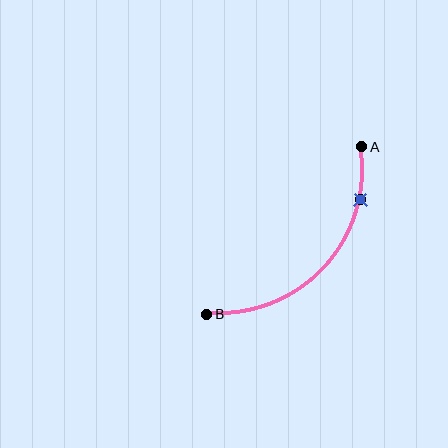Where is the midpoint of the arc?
The arc midpoint is the point on the curve farthest from the straight line joining A and B. It sits below and to the right of that line.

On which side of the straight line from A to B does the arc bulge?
The arc bulges below and to the right of the straight line connecting A and B.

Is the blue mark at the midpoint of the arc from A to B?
No. The blue mark lies on the arc but is closer to endpoint A. The arc midpoint would be at the point on the curve equidistant along the arc from both A and B.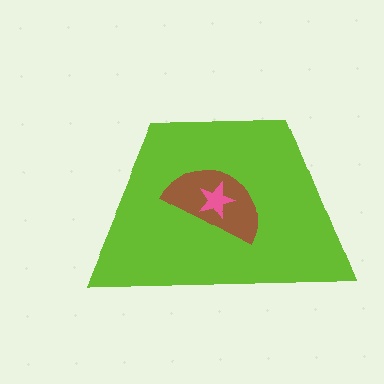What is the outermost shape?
The lime trapezoid.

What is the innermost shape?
The pink star.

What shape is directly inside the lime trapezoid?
The brown semicircle.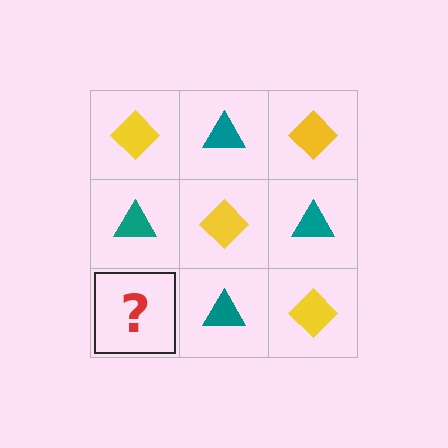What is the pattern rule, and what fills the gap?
The rule is that it alternates yellow diamond and teal triangle in a checkerboard pattern. The gap should be filled with a yellow diamond.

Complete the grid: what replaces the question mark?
The question mark should be replaced with a yellow diamond.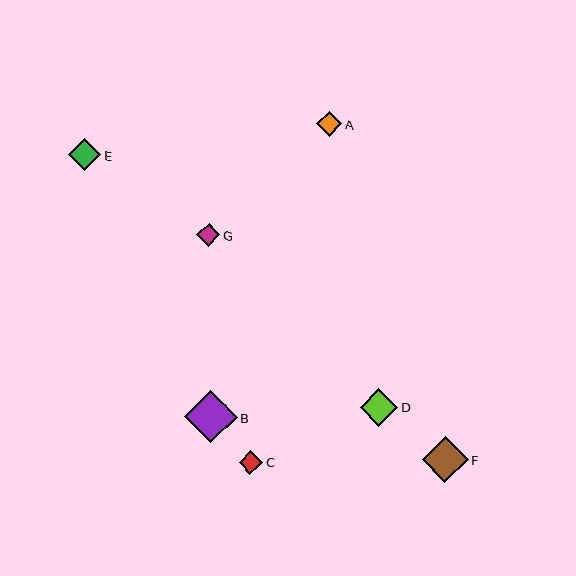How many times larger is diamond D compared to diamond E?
Diamond D is approximately 1.2 times the size of diamond E.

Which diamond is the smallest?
Diamond G is the smallest with a size of approximately 23 pixels.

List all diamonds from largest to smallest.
From largest to smallest: B, F, D, E, A, C, G.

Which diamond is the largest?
Diamond B is the largest with a size of approximately 53 pixels.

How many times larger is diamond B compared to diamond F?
Diamond B is approximately 1.2 times the size of diamond F.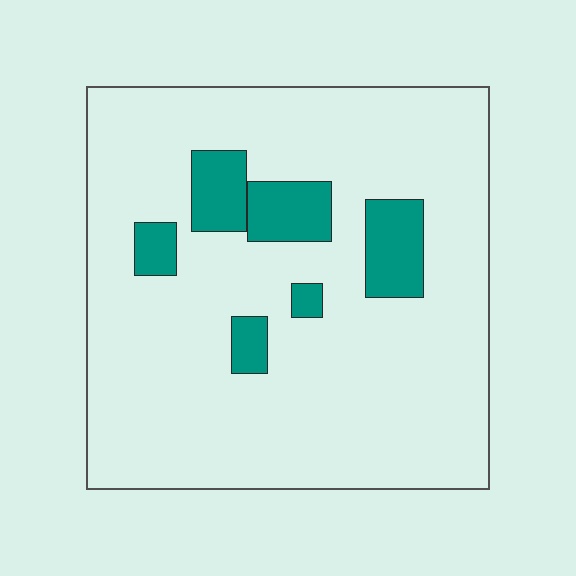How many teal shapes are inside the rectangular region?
6.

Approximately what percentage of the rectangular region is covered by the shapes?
Approximately 15%.